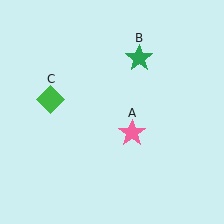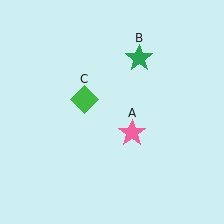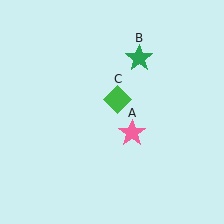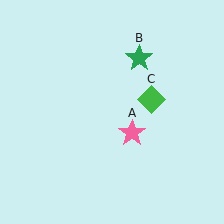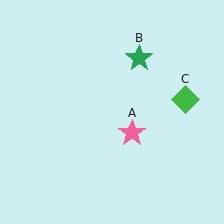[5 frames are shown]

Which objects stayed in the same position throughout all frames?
Pink star (object A) and green star (object B) remained stationary.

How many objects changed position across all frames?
1 object changed position: green diamond (object C).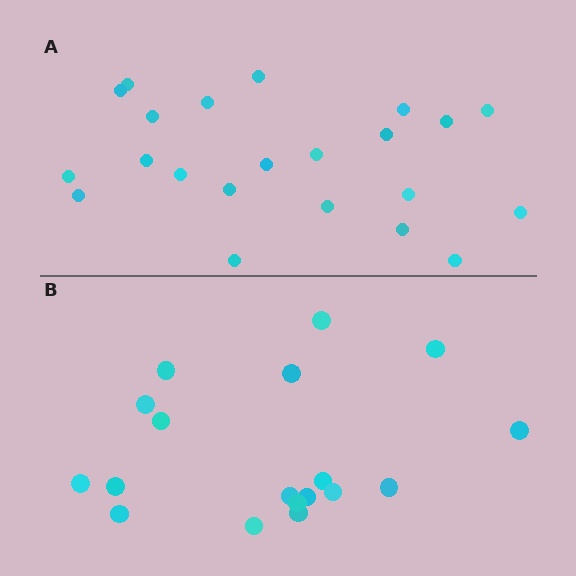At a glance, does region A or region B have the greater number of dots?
Region A (the top region) has more dots.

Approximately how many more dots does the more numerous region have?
Region A has about 4 more dots than region B.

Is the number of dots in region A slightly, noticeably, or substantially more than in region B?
Region A has only slightly more — the two regions are fairly close. The ratio is roughly 1.2 to 1.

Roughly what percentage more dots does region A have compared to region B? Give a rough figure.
About 20% more.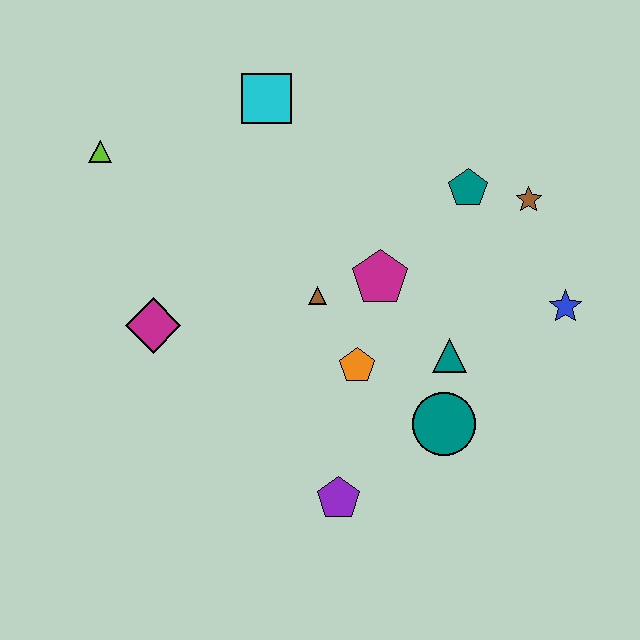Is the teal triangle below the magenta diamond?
Yes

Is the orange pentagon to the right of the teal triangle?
No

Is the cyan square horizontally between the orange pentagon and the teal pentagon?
No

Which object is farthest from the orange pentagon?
The lime triangle is farthest from the orange pentagon.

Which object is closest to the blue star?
The brown star is closest to the blue star.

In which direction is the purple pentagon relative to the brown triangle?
The purple pentagon is below the brown triangle.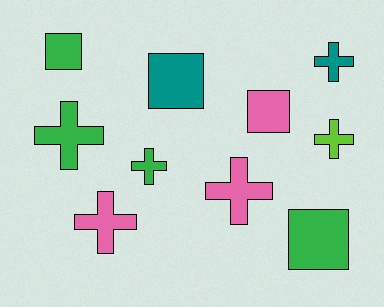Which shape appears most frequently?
Cross, with 6 objects.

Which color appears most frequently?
Green, with 4 objects.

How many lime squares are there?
There are no lime squares.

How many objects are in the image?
There are 10 objects.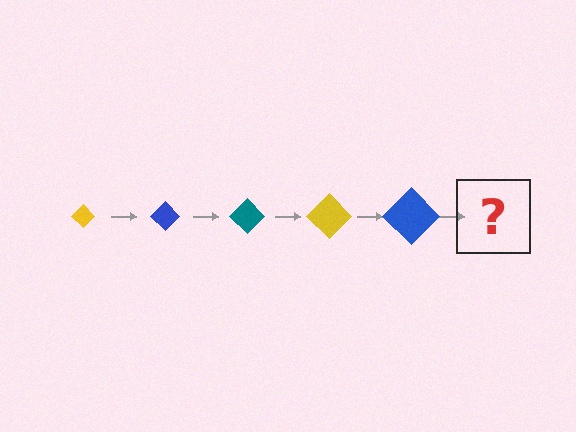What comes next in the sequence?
The next element should be a teal diamond, larger than the previous one.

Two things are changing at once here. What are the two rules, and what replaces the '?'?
The two rules are that the diamond grows larger each step and the color cycles through yellow, blue, and teal. The '?' should be a teal diamond, larger than the previous one.